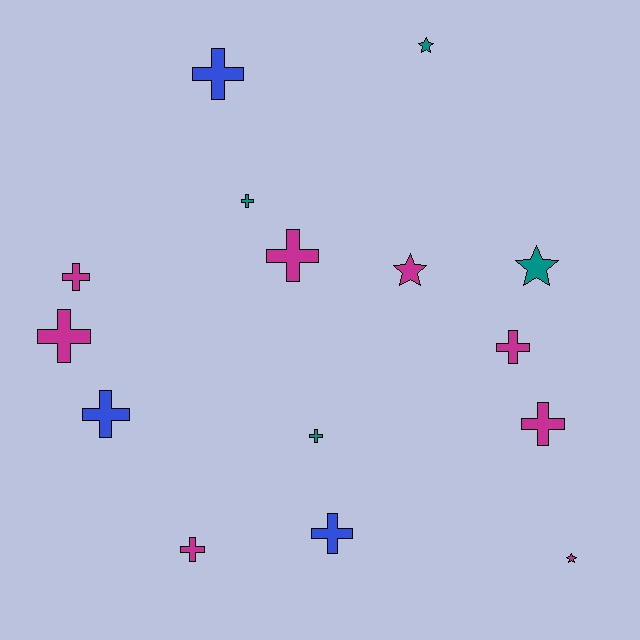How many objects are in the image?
There are 15 objects.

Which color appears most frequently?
Magenta, with 8 objects.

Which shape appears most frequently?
Cross, with 11 objects.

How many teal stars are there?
There are 2 teal stars.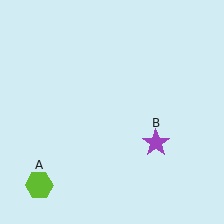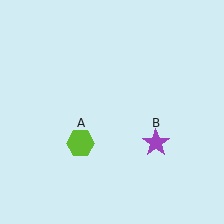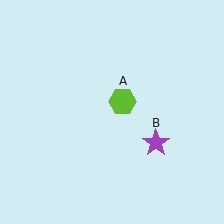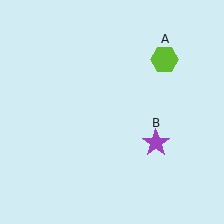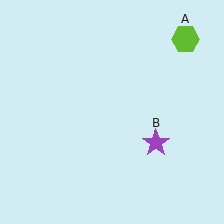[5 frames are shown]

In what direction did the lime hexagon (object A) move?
The lime hexagon (object A) moved up and to the right.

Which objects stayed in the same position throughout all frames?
Purple star (object B) remained stationary.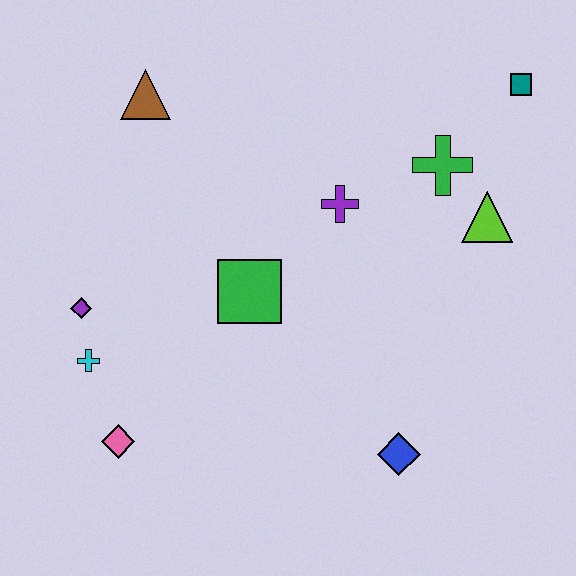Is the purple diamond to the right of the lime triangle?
No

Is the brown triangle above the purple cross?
Yes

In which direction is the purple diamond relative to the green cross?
The purple diamond is to the left of the green cross.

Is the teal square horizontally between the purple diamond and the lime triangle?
No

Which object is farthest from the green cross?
The pink diamond is farthest from the green cross.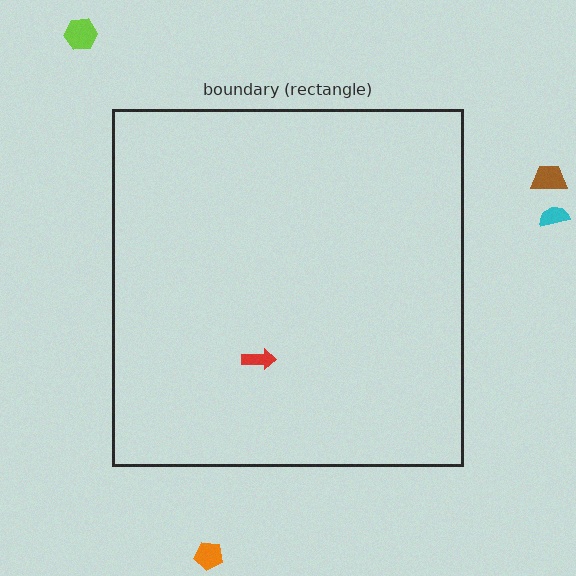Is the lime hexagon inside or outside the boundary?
Outside.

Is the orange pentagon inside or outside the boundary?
Outside.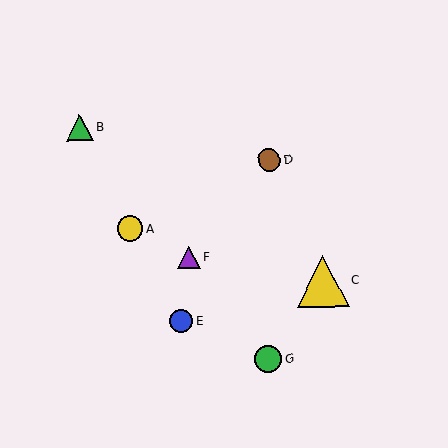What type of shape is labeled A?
Shape A is a yellow circle.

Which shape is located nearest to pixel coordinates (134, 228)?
The yellow circle (labeled A) at (130, 229) is nearest to that location.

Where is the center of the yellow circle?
The center of the yellow circle is at (130, 229).